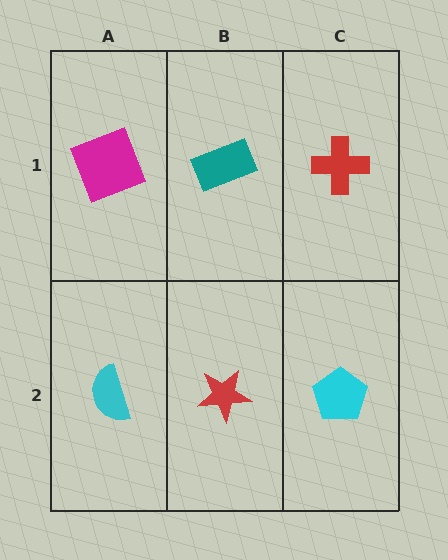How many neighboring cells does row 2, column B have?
3.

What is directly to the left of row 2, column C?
A red star.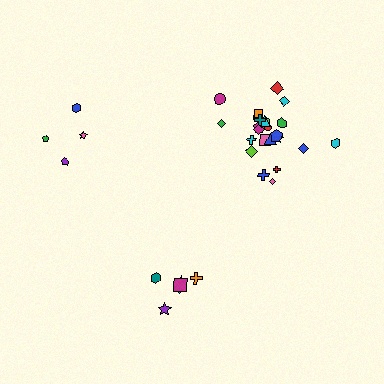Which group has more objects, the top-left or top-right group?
The top-right group.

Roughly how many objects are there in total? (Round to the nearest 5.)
Roughly 35 objects in total.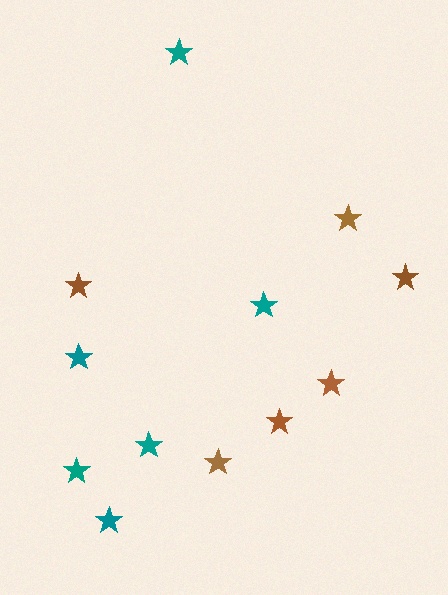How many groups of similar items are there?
There are 2 groups: one group of brown stars (6) and one group of teal stars (6).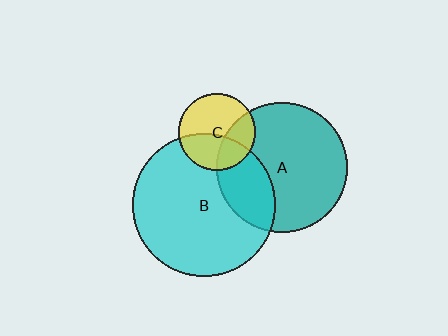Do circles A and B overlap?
Yes.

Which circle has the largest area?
Circle B (cyan).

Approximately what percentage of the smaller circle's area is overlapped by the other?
Approximately 30%.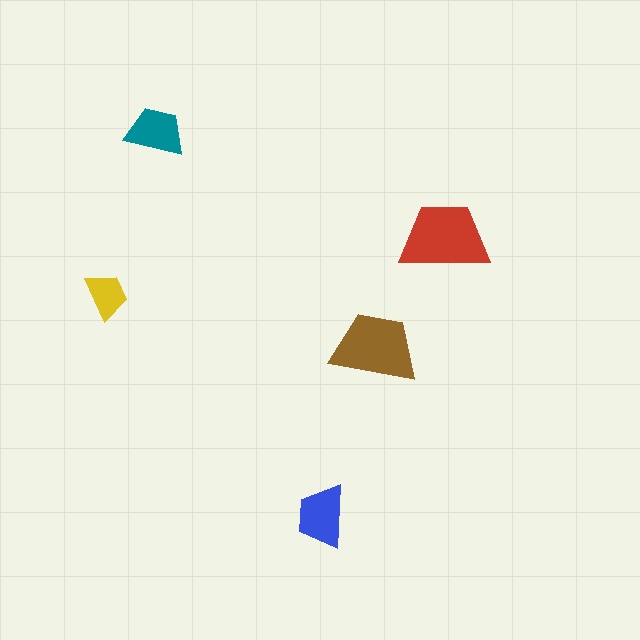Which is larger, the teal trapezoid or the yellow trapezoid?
The teal one.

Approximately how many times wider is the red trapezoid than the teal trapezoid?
About 1.5 times wider.